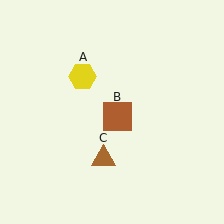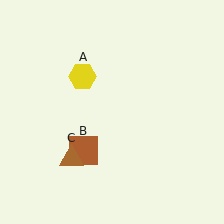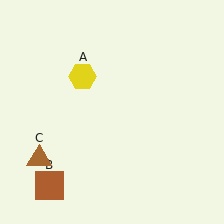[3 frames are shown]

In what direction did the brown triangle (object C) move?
The brown triangle (object C) moved left.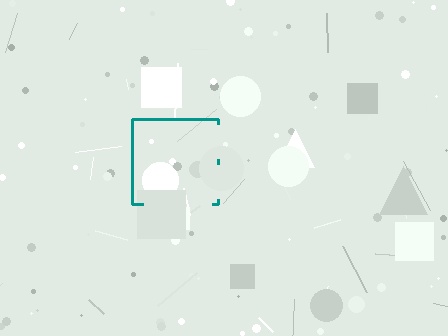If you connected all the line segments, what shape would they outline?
They would outline a square.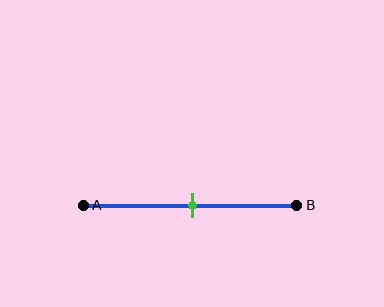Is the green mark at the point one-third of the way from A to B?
No, the mark is at about 50% from A, not at the 33% one-third point.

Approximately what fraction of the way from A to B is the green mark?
The green mark is approximately 50% of the way from A to B.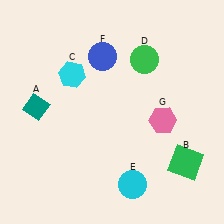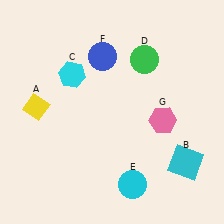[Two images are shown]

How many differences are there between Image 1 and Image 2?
There are 2 differences between the two images.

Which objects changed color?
A changed from teal to yellow. B changed from green to cyan.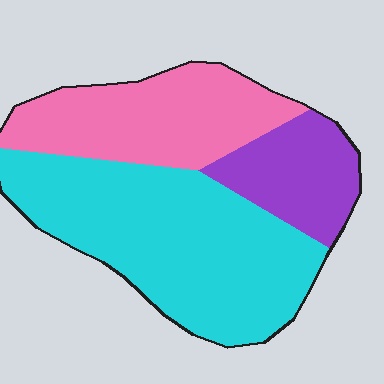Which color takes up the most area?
Cyan, at roughly 50%.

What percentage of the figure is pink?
Pink takes up about one third (1/3) of the figure.